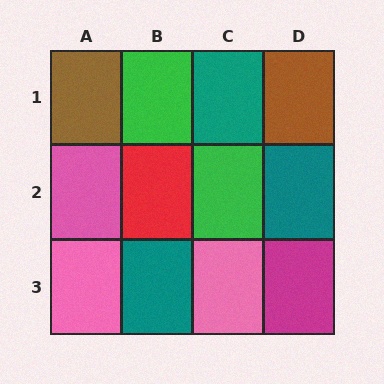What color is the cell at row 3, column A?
Pink.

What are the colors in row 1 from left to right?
Brown, green, teal, brown.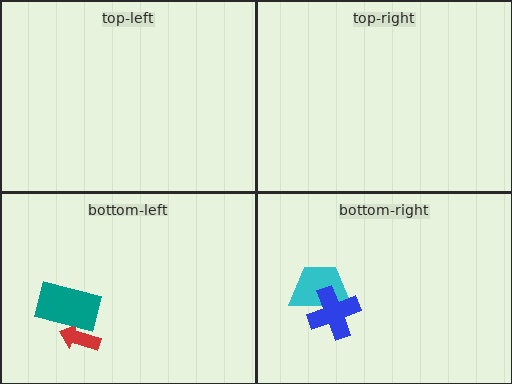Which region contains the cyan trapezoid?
The bottom-right region.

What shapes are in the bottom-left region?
The red arrow, the teal rectangle.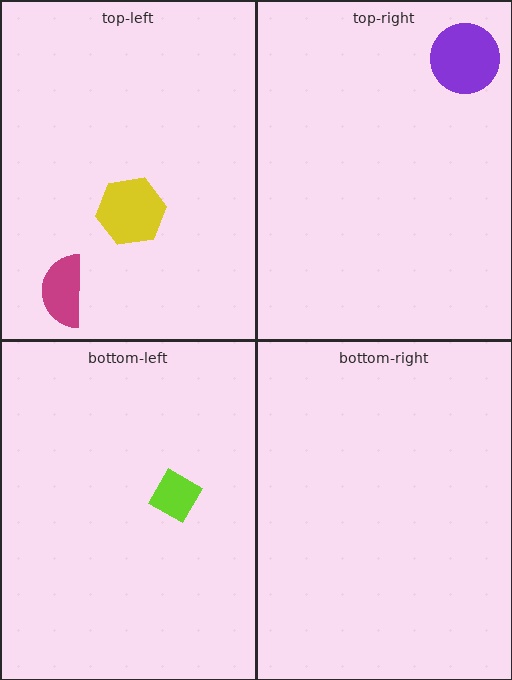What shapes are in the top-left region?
The magenta semicircle, the yellow hexagon.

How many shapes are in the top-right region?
1.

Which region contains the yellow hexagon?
The top-left region.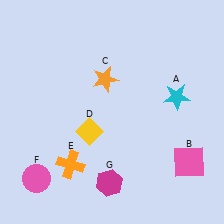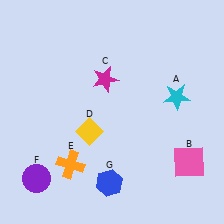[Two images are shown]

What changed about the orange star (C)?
In Image 1, C is orange. In Image 2, it changed to magenta.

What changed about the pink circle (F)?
In Image 1, F is pink. In Image 2, it changed to purple.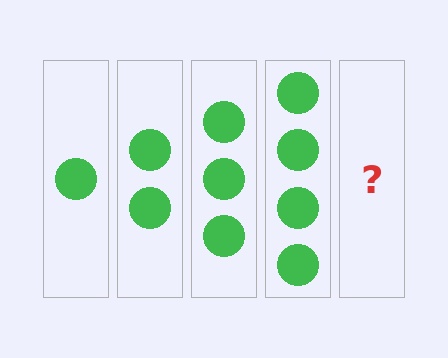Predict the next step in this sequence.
The next step is 5 circles.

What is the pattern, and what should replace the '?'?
The pattern is that each step adds one more circle. The '?' should be 5 circles.